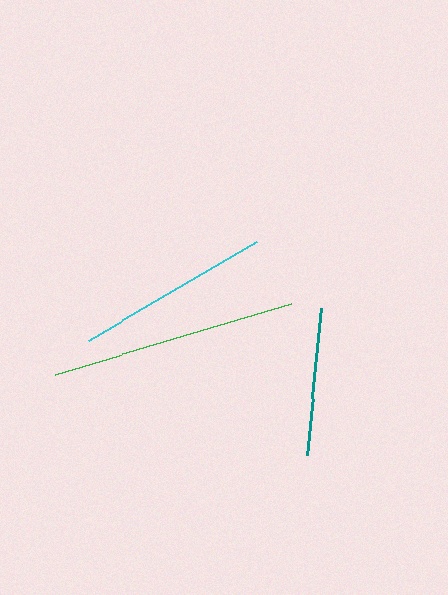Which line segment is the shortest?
The teal line is the shortest at approximately 148 pixels.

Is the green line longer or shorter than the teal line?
The green line is longer than the teal line.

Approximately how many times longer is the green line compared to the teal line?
The green line is approximately 1.7 times the length of the teal line.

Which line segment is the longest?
The green line is the longest at approximately 246 pixels.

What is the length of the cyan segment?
The cyan segment is approximately 195 pixels long.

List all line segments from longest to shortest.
From longest to shortest: green, cyan, teal.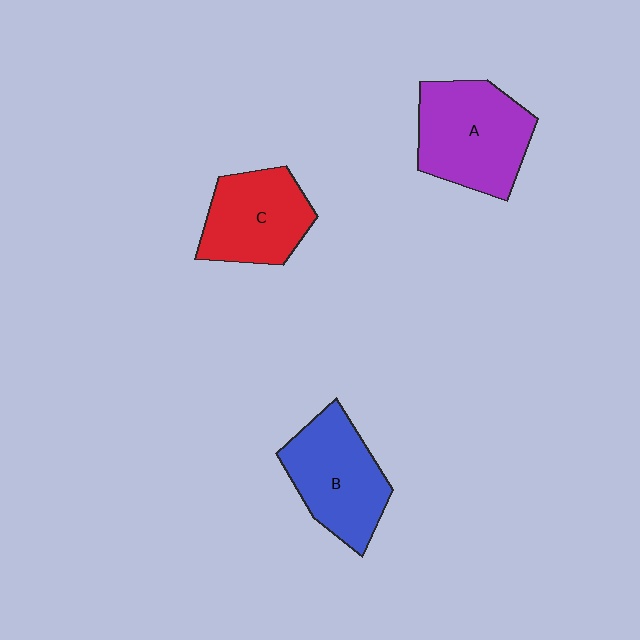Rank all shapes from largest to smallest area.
From largest to smallest: A (purple), B (blue), C (red).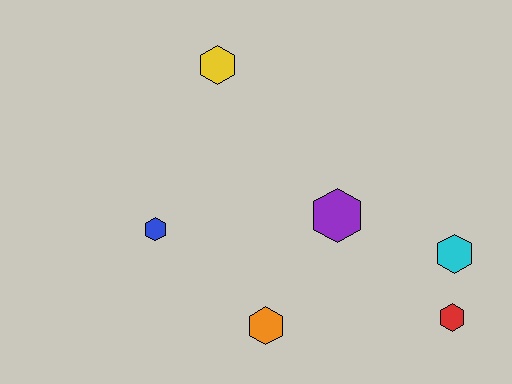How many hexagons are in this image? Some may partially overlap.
There are 6 hexagons.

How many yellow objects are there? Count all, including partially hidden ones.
There is 1 yellow object.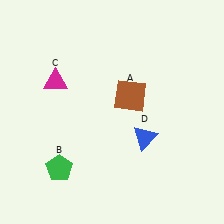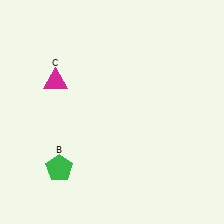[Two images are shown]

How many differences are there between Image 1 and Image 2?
There are 2 differences between the two images.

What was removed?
The brown square (A), the blue triangle (D) were removed in Image 2.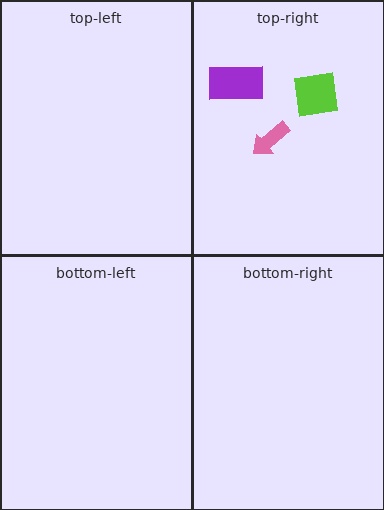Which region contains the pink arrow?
The top-right region.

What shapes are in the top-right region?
The lime square, the pink arrow, the purple rectangle.